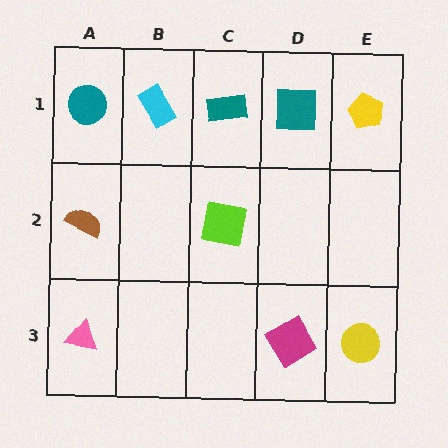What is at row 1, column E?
A yellow pentagon.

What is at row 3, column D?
A magenta diamond.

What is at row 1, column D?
A teal square.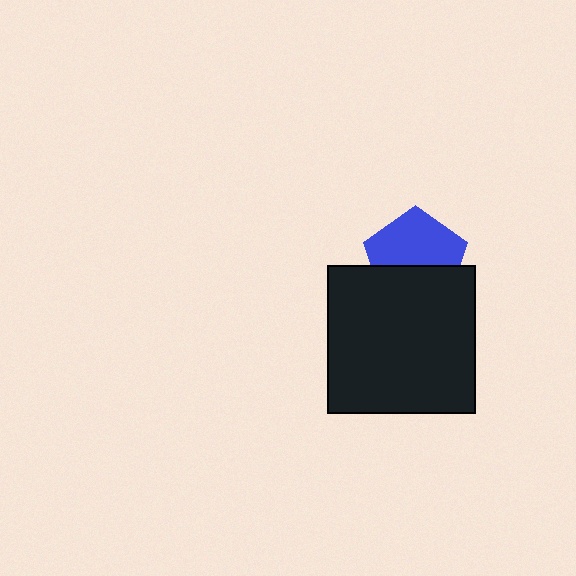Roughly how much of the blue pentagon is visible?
About half of it is visible (roughly 59%).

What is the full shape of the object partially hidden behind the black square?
The partially hidden object is a blue pentagon.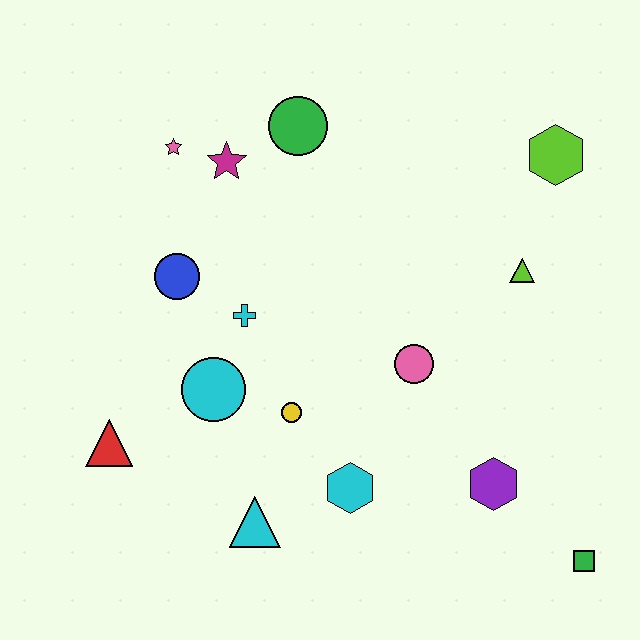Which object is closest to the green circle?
The magenta star is closest to the green circle.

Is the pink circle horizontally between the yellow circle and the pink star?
No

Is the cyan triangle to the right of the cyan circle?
Yes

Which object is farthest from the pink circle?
The pink star is farthest from the pink circle.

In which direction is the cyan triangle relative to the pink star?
The cyan triangle is below the pink star.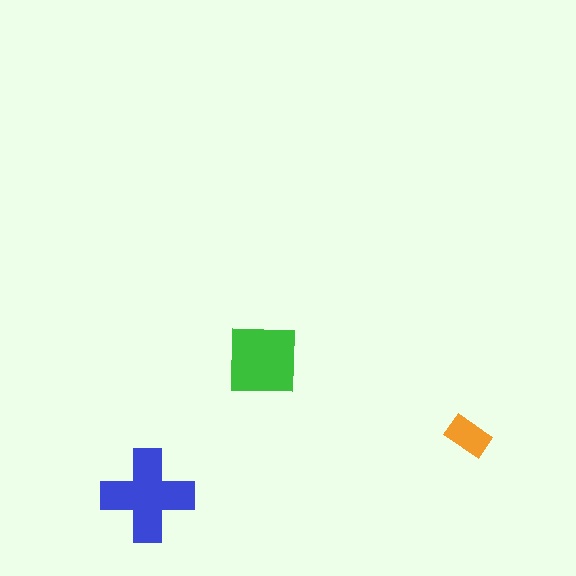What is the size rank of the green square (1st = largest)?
2nd.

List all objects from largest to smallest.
The blue cross, the green square, the orange rectangle.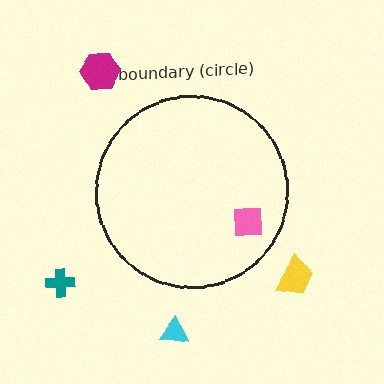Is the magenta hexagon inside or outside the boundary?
Outside.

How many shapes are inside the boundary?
1 inside, 4 outside.